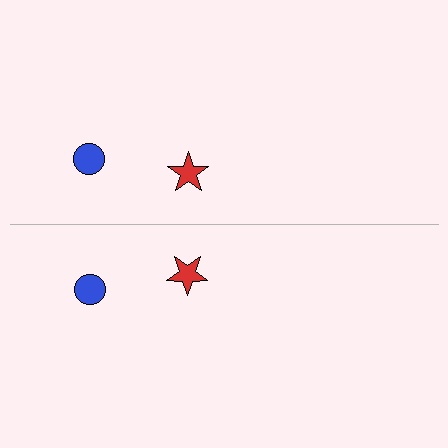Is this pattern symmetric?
Yes, this pattern has bilateral (reflection) symmetry.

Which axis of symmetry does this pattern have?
The pattern has a horizontal axis of symmetry running through the center of the image.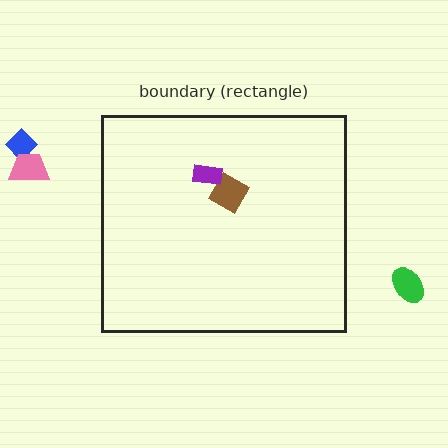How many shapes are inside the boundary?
2 inside, 3 outside.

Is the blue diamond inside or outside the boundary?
Outside.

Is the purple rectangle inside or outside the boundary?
Inside.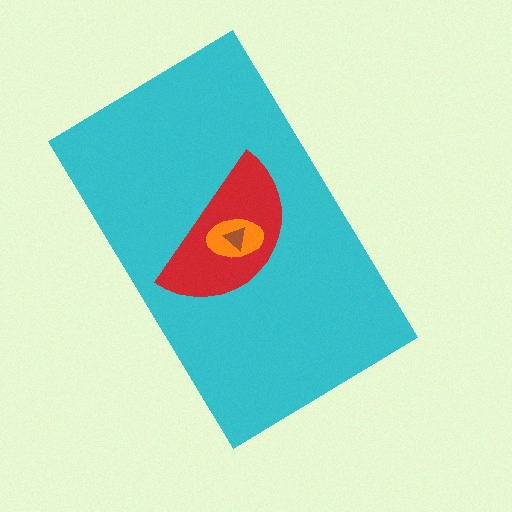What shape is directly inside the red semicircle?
The orange ellipse.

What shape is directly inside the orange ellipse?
The brown triangle.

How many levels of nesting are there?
4.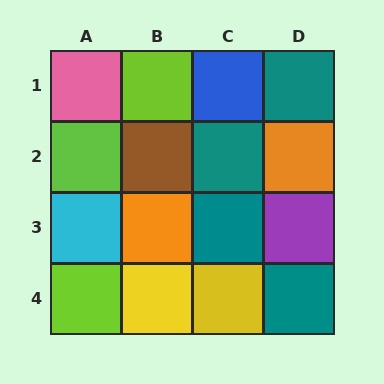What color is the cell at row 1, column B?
Lime.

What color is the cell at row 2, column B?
Brown.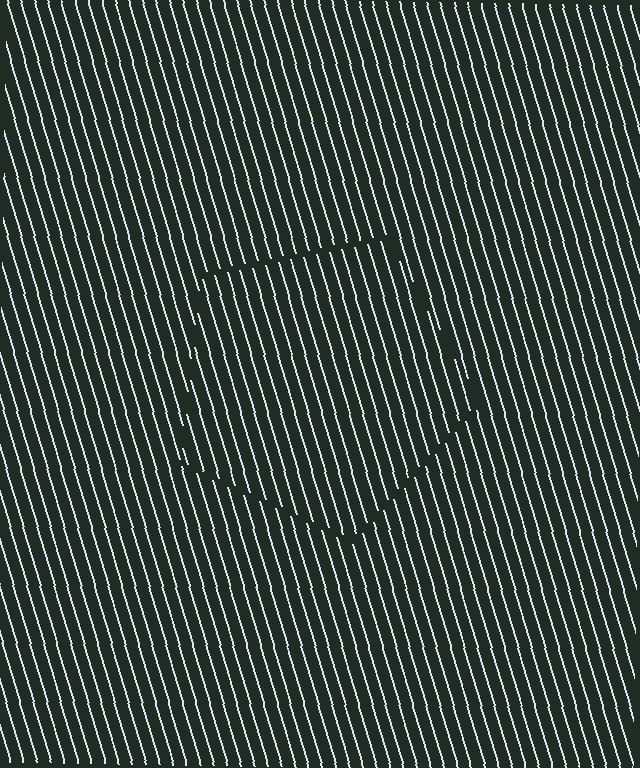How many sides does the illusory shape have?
5 sides — the line-ends trace a pentagon.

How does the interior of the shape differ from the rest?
The interior of the shape contains the same grating, shifted by half a period — the contour is defined by the phase discontinuity where line-ends from the inner and outer gratings abut.